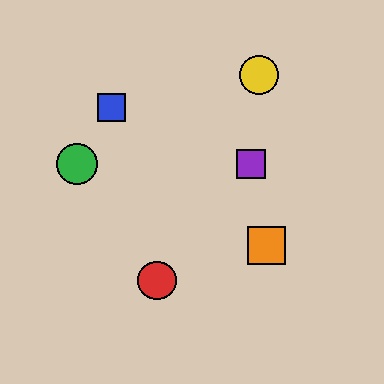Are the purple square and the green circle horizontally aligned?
Yes, both are at y≈164.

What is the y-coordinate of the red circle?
The red circle is at y≈280.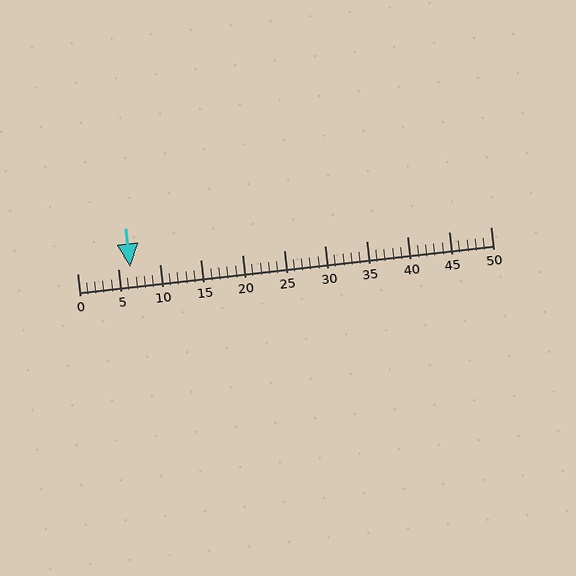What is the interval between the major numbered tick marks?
The major tick marks are spaced 5 units apart.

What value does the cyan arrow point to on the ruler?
The cyan arrow points to approximately 6.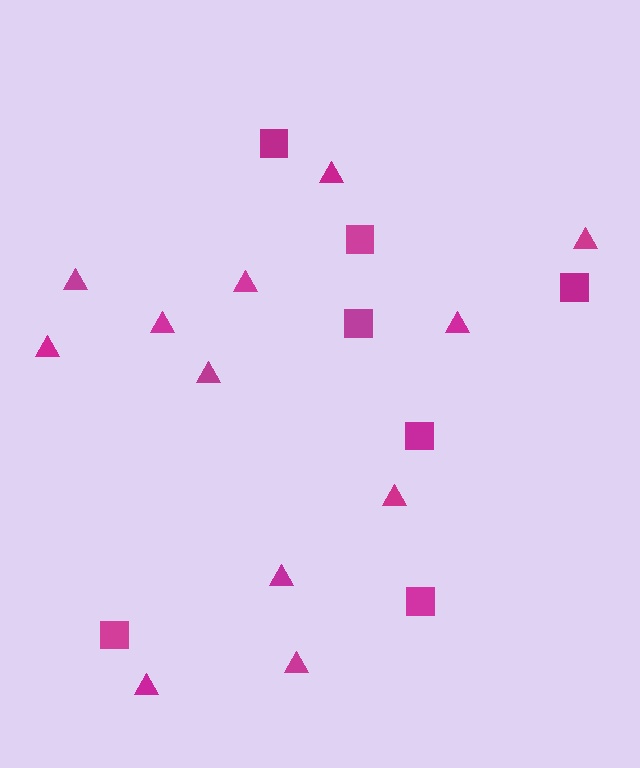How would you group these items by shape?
There are 2 groups: one group of squares (7) and one group of triangles (12).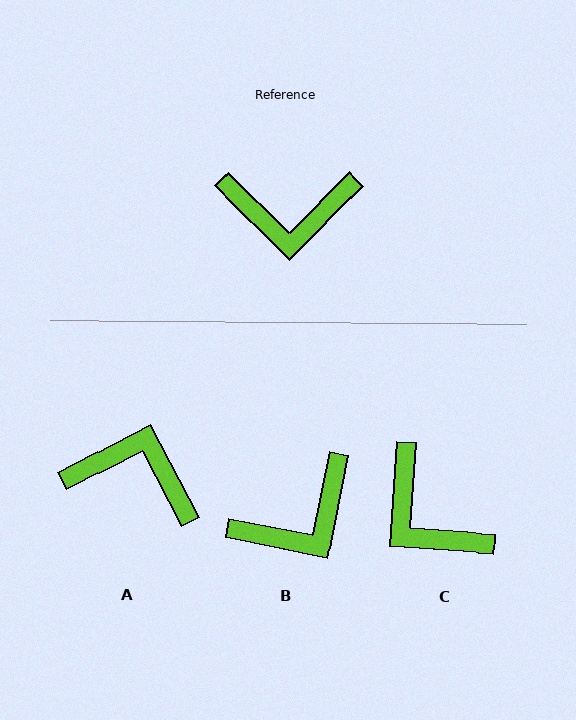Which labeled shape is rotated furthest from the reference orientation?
A, about 162 degrees away.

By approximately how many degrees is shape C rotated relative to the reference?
Approximately 49 degrees clockwise.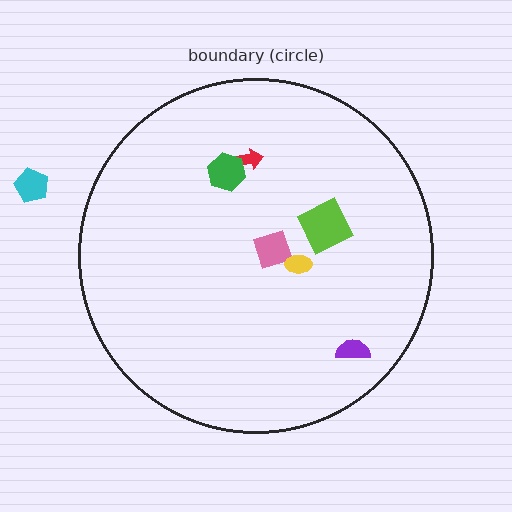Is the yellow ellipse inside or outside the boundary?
Inside.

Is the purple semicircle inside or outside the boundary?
Inside.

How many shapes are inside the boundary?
6 inside, 1 outside.